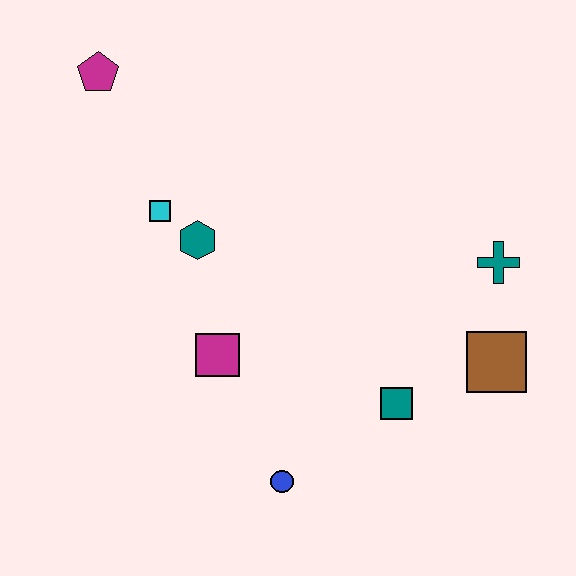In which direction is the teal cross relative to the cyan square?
The teal cross is to the right of the cyan square.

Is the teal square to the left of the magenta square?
No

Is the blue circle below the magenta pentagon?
Yes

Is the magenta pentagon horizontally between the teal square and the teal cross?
No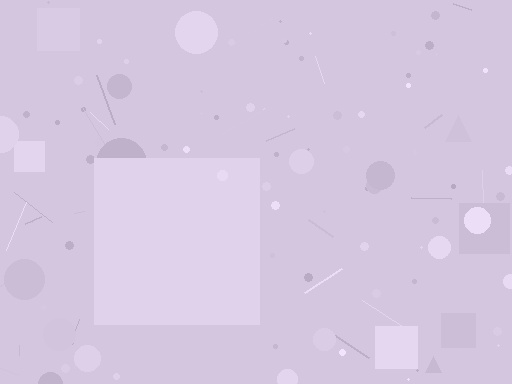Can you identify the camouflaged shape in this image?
The camouflaged shape is a square.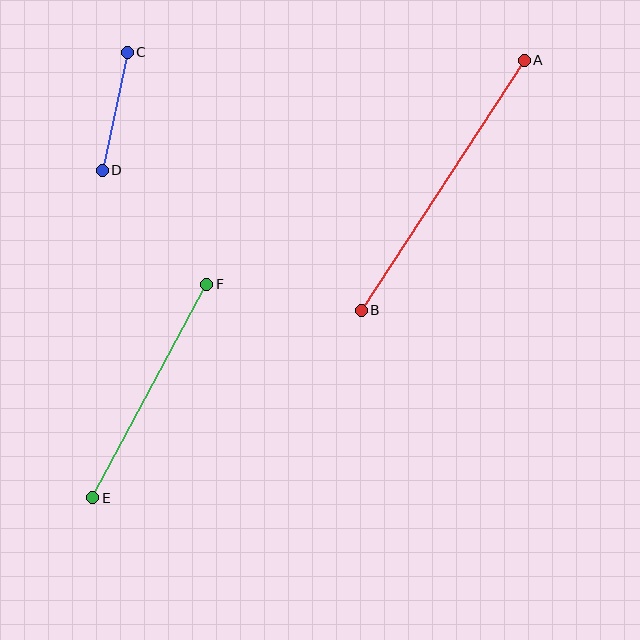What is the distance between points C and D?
The distance is approximately 121 pixels.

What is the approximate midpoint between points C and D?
The midpoint is at approximately (115, 111) pixels.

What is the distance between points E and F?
The distance is approximately 242 pixels.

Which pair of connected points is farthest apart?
Points A and B are farthest apart.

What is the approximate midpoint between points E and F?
The midpoint is at approximately (150, 391) pixels.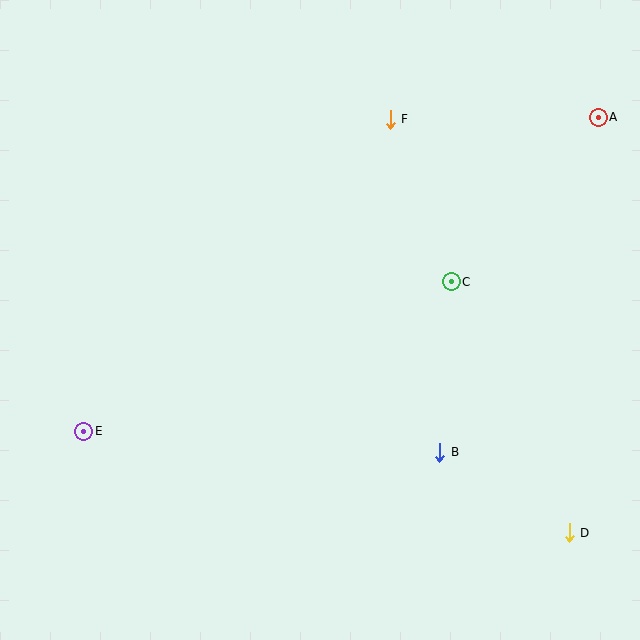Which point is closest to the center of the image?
Point C at (451, 282) is closest to the center.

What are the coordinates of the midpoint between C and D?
The midpoint between C and D is at (510, 407).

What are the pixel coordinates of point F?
Point F is at (390, 119).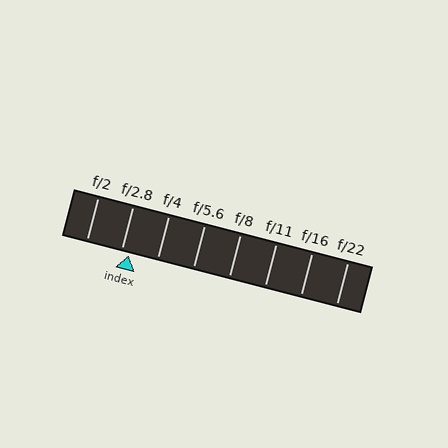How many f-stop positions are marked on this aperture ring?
There are 8 f-stop positions marked.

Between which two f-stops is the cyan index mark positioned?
The index mark is between f/2.8 and f/4.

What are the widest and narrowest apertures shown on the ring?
The widest aperture shown is f/2 and the narrowest is f/22.